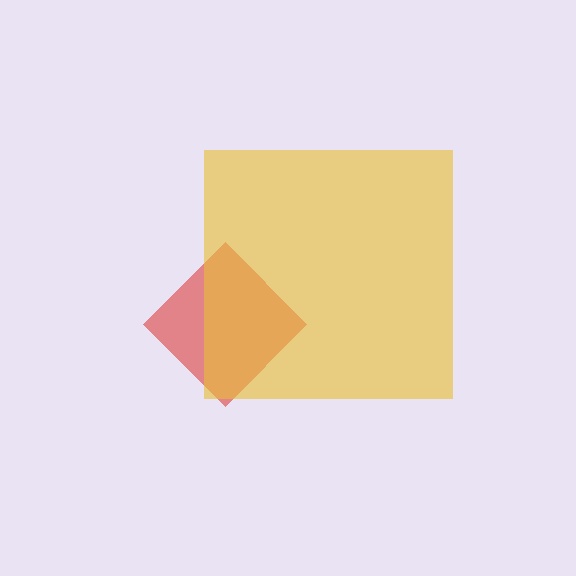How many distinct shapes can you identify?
There are 2 distinct shapes: a red diamond, a yellow square.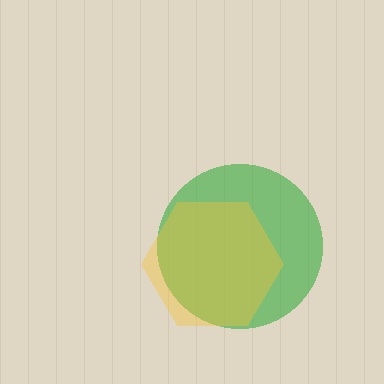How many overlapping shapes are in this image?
There are 2 overlapping shapes in the image.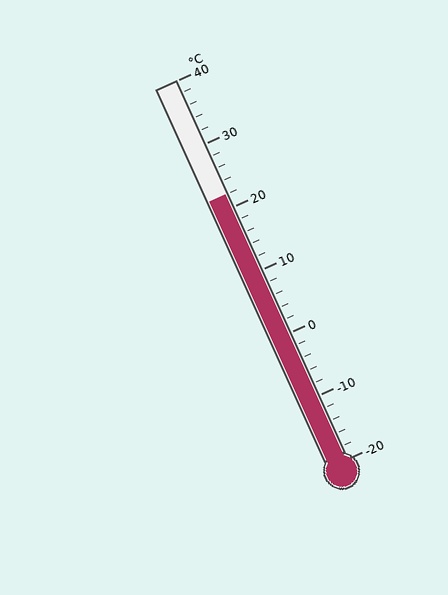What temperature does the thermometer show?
The thermometer shows approximately 22°C.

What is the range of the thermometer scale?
The thermometer scale ranges from -20°C to 40°C.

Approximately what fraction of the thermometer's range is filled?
The thermometer is filled to approximately 70% of its range.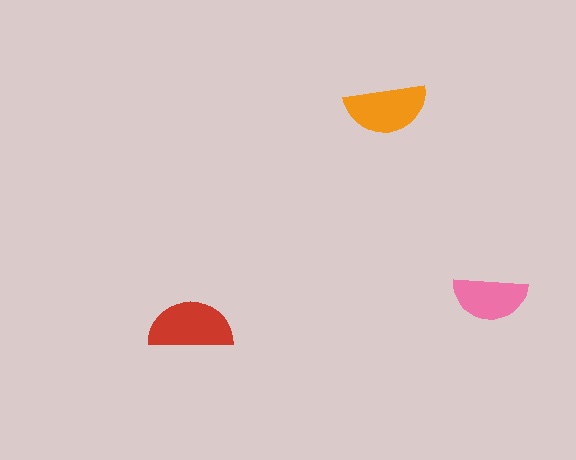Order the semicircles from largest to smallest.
the red one, the orange one, the pink one.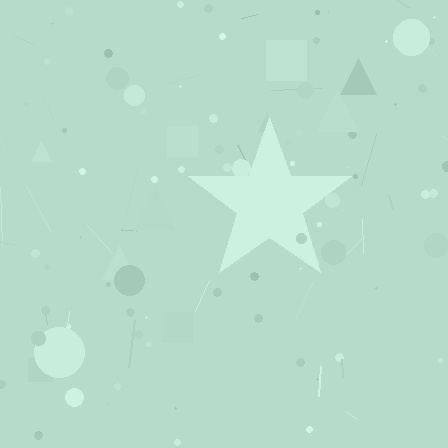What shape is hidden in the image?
A star is hidden in the image.